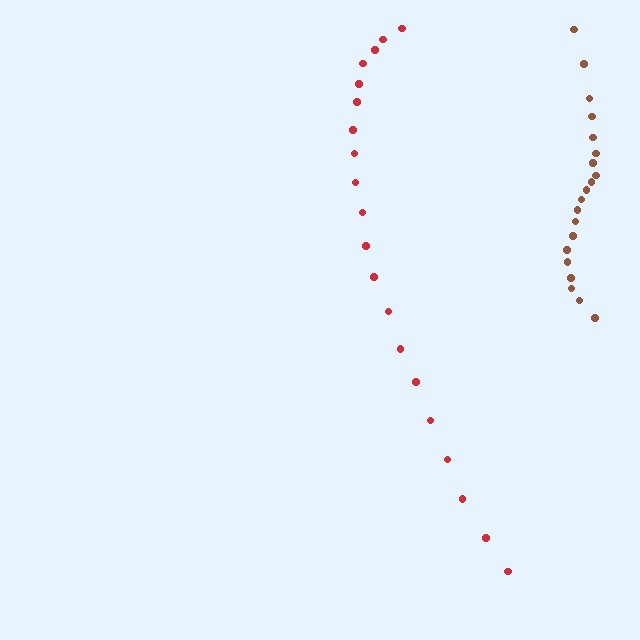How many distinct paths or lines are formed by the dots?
There are 2 distinct paths.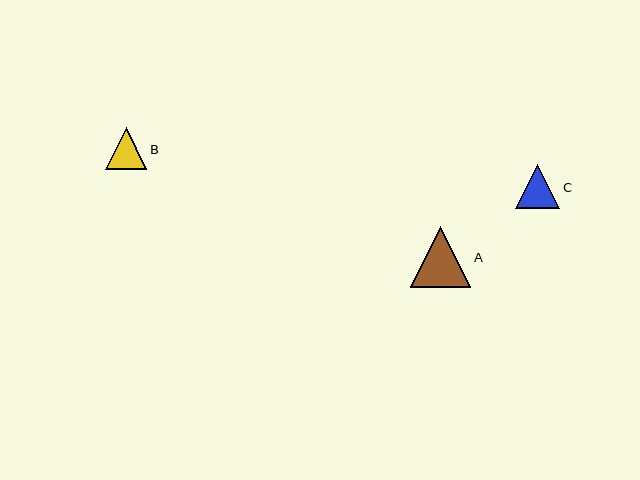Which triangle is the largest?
Triangle A is the largest with a size of approximately 61 pixels.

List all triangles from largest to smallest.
From largest to smallest: A, C, B.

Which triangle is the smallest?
Triangle B is the smallest with a size of approximately 41 pixels.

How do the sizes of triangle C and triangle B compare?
Triangle C and triangle B are approximately the same size.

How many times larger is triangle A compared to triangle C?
Triangle A is approximately 1.4 times the size of triangle C.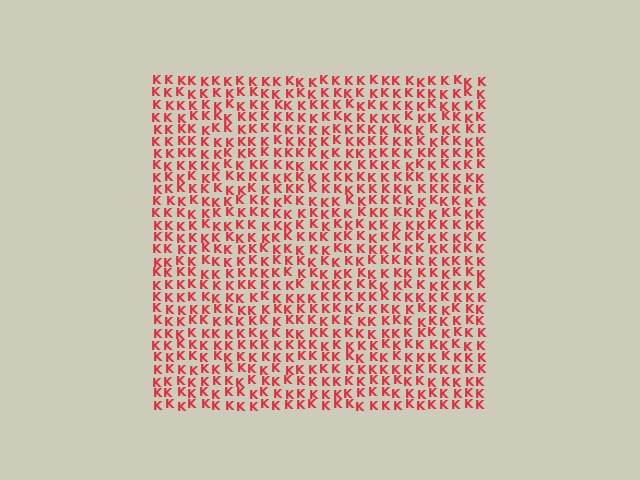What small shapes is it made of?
It is made of small letter K's.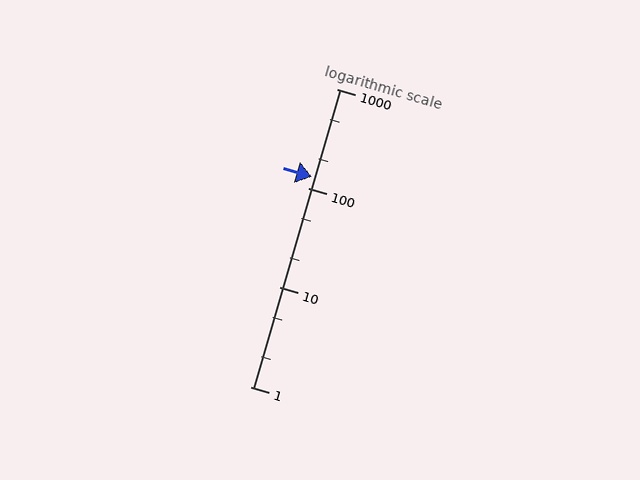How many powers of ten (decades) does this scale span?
The scale spans 3 decades, from 1 to 1000.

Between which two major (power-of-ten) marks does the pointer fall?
The pointer is between 100 and 1000.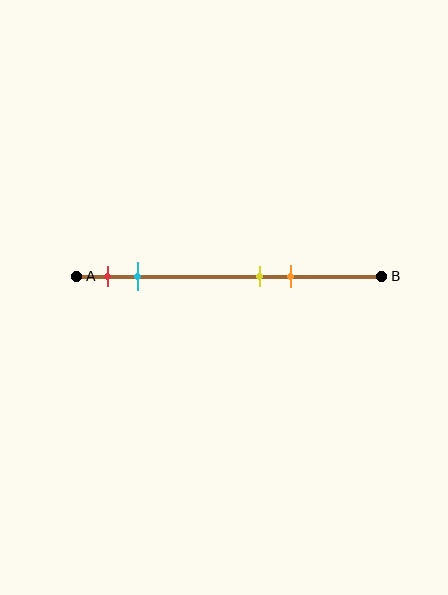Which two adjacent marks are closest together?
The yellow and orange marks are the closest adjacent pair.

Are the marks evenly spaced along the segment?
No, the marks are not evenly spaced.